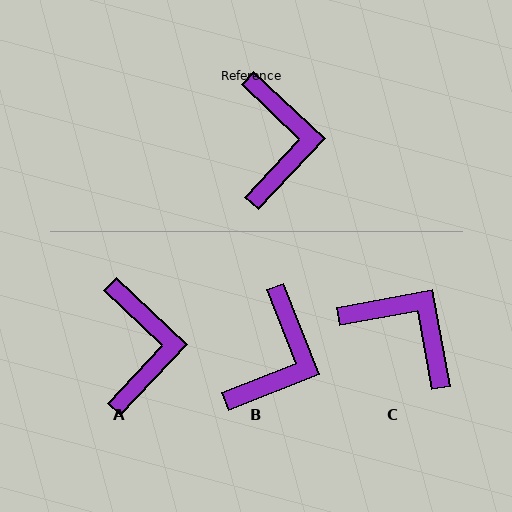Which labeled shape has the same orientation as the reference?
A.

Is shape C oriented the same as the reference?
No, it is off by about 54 degrees.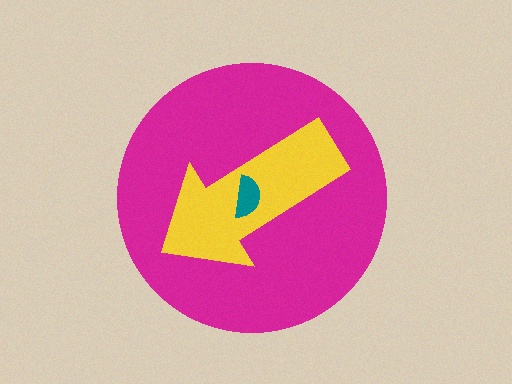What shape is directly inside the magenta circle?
The yellow arrow.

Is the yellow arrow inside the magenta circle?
Yes.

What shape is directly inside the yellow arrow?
The teal semicircle.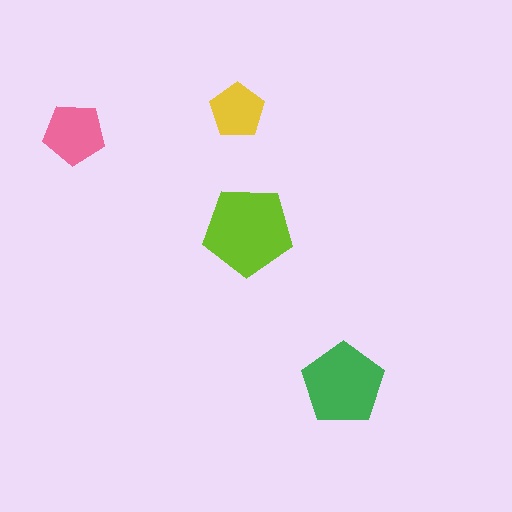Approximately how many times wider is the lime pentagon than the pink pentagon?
About 1.5 times wider.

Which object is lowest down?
The green pentagon is bottommost.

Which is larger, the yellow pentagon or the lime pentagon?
The lime one.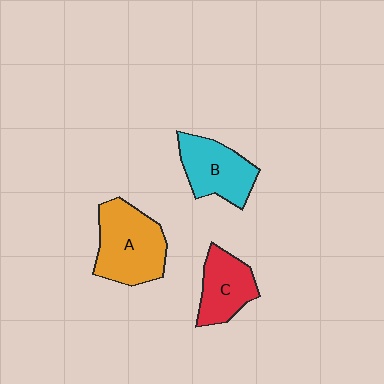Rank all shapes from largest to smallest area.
From largest to smallest: A (orange), B (cyan), C (red).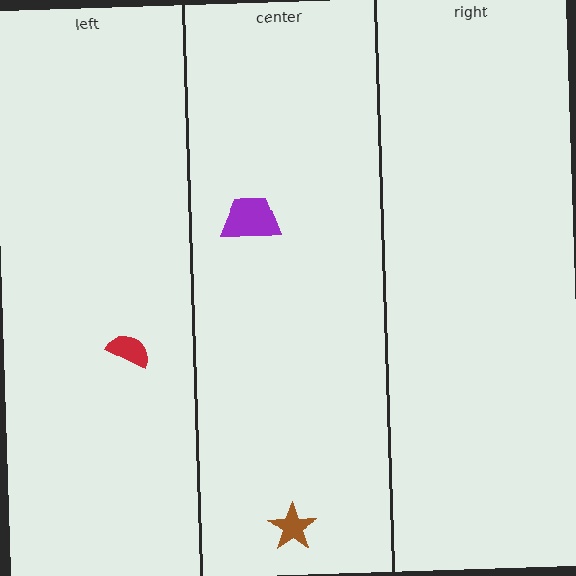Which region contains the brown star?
The center region.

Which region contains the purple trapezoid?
The center region.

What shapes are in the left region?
The red semicircle.